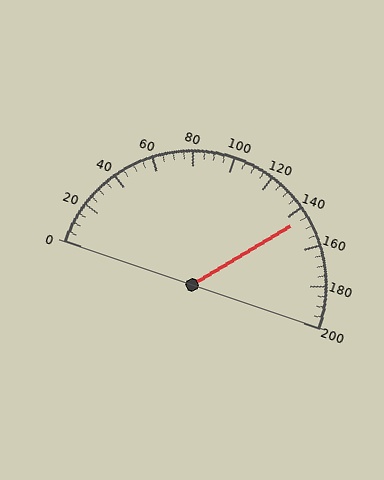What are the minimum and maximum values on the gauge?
The gauge ranges from 0 to 200.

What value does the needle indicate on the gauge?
The needle indicates approximately 145.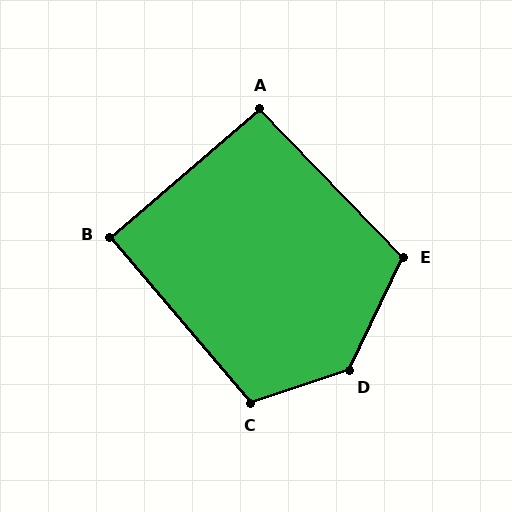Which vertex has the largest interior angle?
D, at approximately 134 degrees.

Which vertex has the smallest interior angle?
B, at approximately 90 degrees.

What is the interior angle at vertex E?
Approximately 110 degrees (obtuse).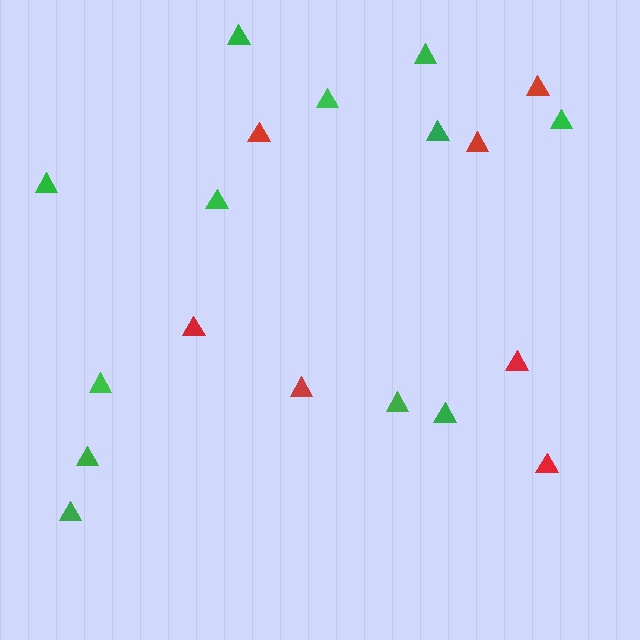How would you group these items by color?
There are 2 groups: one group of red triangles (7) and one group of green triangles (12).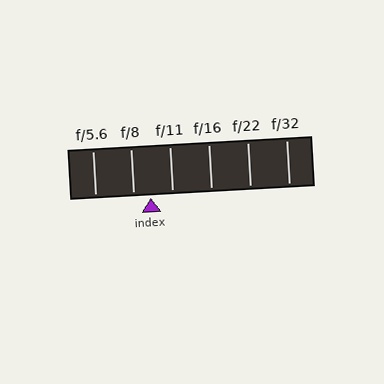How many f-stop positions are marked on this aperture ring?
There are 6 f-stop positions marked.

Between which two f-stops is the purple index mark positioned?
The index mark is between f/8 and f/11.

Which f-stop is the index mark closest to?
The index mark is closest to f/8.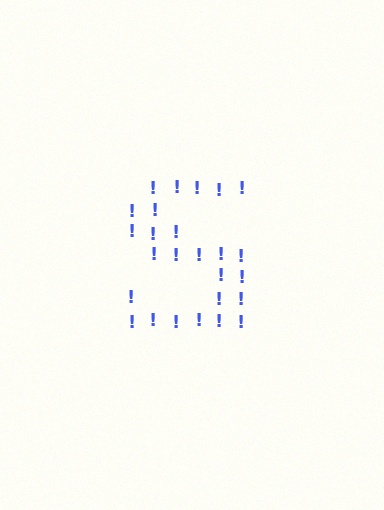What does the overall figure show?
The overall figure shows the letter S.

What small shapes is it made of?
It is made of small exclamation marks.